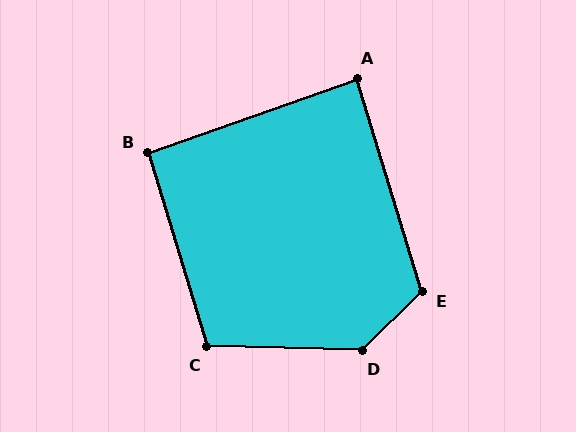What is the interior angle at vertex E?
Approximately 118 degrees (obtuse).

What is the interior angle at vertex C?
Approximately 108 degrees (obtuse).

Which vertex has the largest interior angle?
D, at approximately 134 degrees.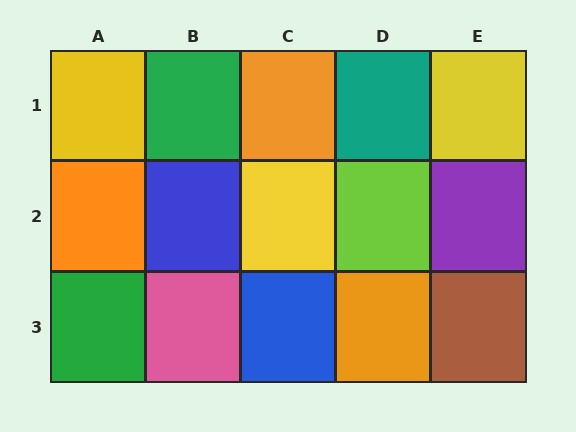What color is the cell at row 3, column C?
Blue.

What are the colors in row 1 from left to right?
Yellow, green, orange, teal, yellow.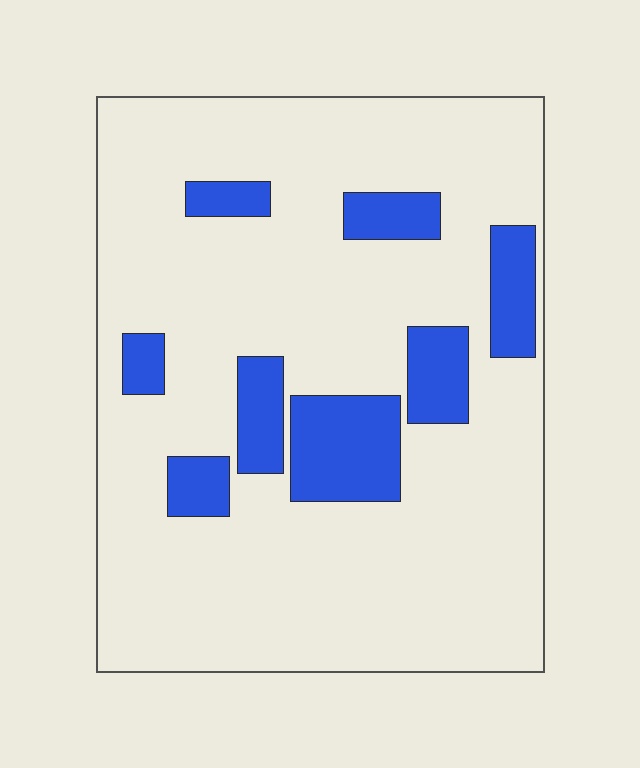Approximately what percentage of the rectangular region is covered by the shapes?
Approximately 15%.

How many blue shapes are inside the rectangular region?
8.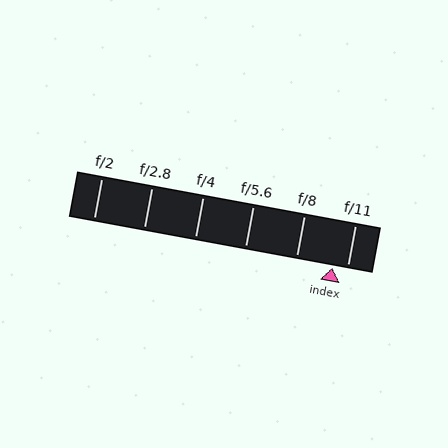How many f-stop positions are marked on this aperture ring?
There are 6 f-stop positions marked.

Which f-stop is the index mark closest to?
The index mark is closest to f/11.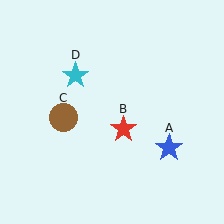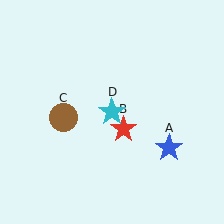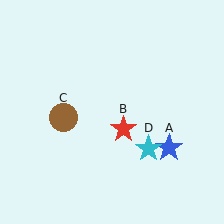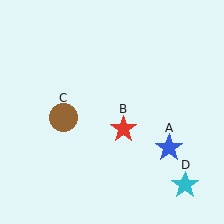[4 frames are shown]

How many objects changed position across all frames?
1 object changed position: cyan star (object D).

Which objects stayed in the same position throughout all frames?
Blue star (object A) and red star (object B) and brown circle (object C) remained stationary.